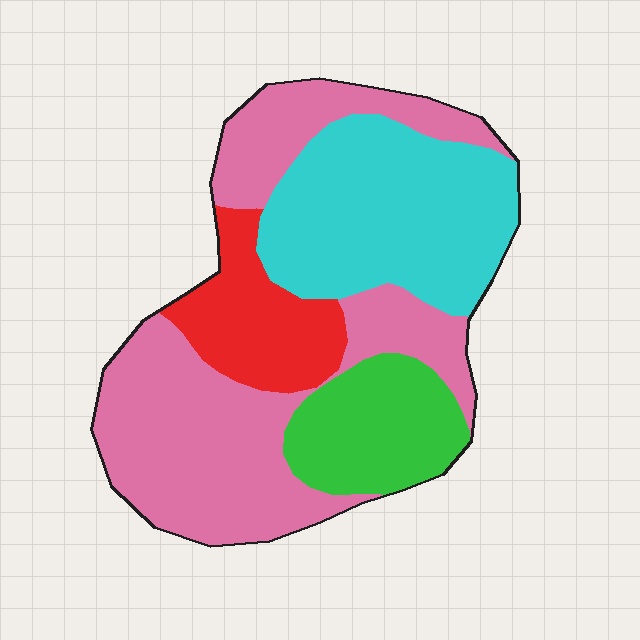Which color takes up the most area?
Pink, at roughly 45%.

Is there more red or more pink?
Pink.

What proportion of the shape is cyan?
Cyan takes up between a sixth and a third of the shape.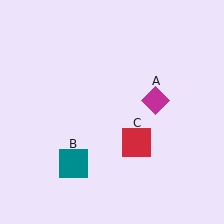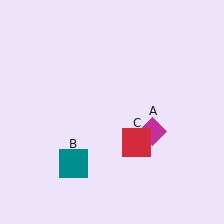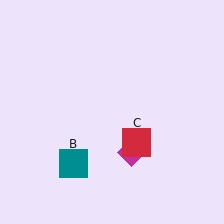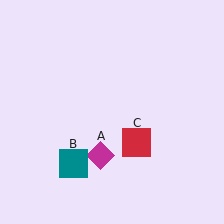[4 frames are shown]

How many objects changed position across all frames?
1 object changed position: magenta diamond (object A).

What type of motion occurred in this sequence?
The magenta diamond (object A) rotated clockwise around the center of the scene.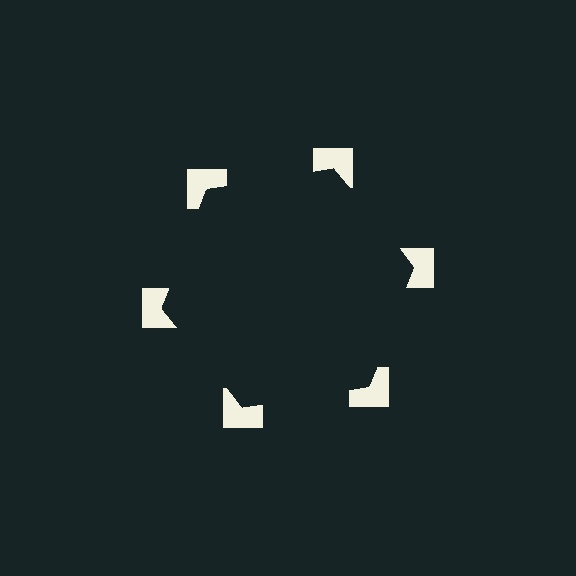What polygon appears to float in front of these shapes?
An illusory hexagon — its edges are inferred from the aligned wedge cuts in the notched squares, not physically drawn.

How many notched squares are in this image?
There are 6 — one at each vertex of the illusory hexagon.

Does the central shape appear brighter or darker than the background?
It typically appears slightly darker than the background, even though no actual brightness change is drawn.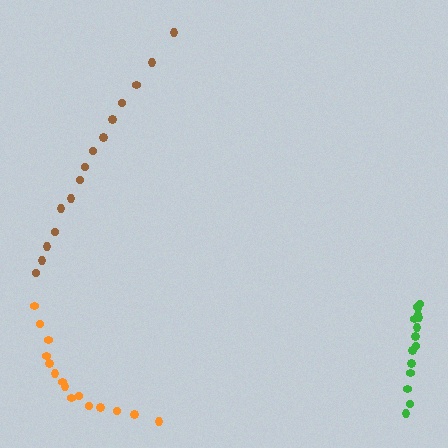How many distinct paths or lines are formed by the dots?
There are 3 distinct paths.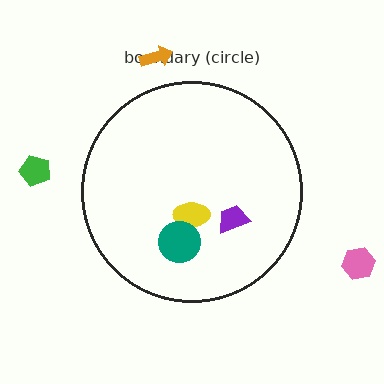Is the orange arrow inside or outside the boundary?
Outside.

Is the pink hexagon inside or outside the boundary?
Outside.